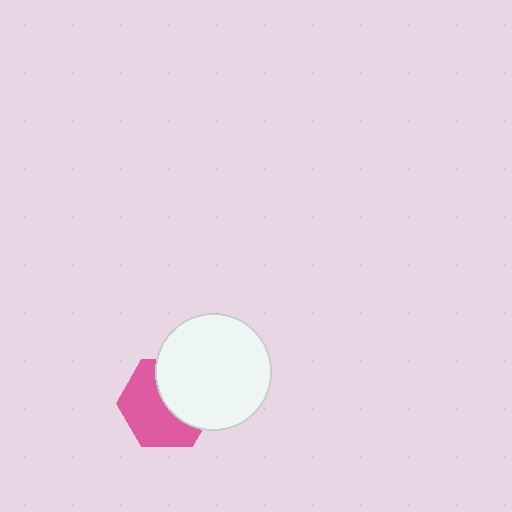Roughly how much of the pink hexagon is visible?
About half of it is visible (roughly 56%).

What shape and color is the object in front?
The object in front is a white circle.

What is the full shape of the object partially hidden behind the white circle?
The partially hidden object is a pink hexagon.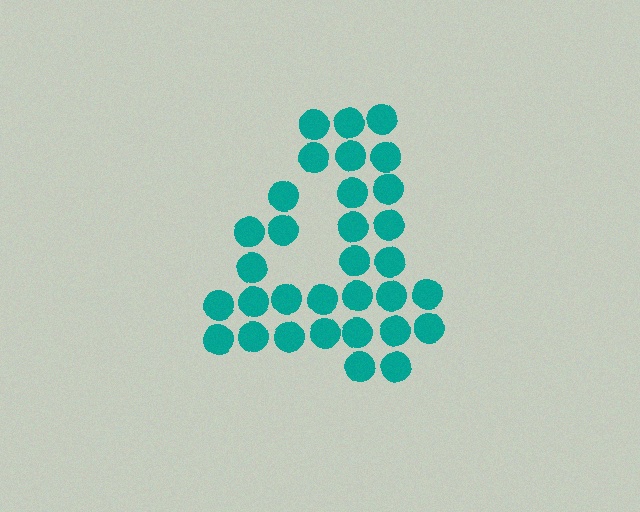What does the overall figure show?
The overall figure shows the digit 4.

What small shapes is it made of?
It is made of small circles.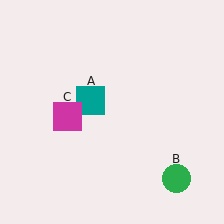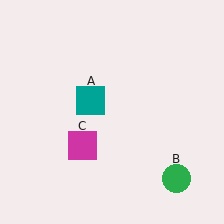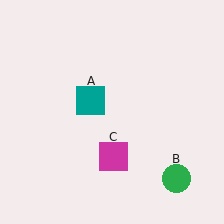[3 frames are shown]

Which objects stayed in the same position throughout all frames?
Teal square (object A) and green circle (object B) remained stationary.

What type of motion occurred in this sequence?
The magenta square (object C) rotated counterclockwise around the center of the scene.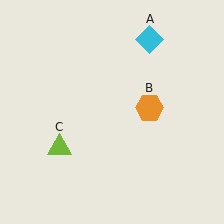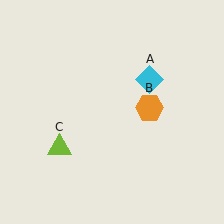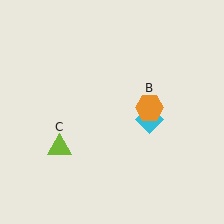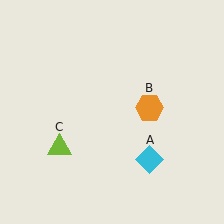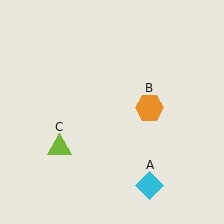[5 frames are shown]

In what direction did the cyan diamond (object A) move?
The cyan diamond (object A) moved down.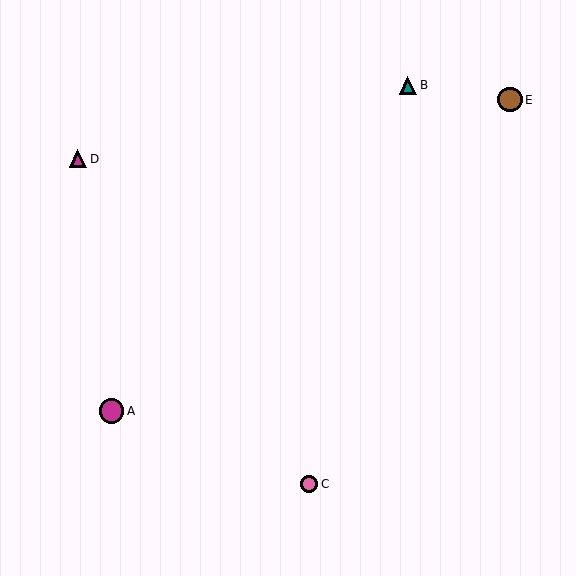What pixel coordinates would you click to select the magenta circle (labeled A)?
Click at (111, 411) to select the magenta circle A.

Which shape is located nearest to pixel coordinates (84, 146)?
The magenta triangle (labeled D) at (78, 159) is nearest to that location.